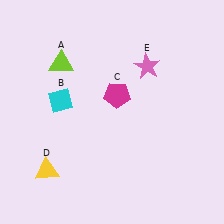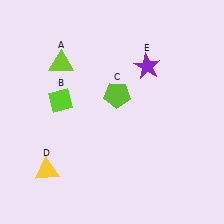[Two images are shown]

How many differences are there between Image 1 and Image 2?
There are 3 differences between the two images.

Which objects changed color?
B changed from cyan to lime. C changed from magenta to lime. E changed from pink to purple.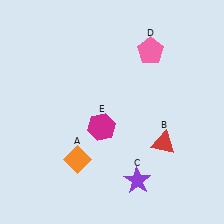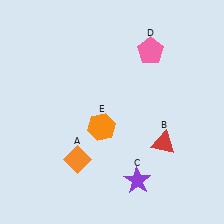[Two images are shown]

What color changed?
The hexagon (E) changed from magenta in Image 1 to orange in Image 2.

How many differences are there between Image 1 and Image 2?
There is 1 difference between the two images.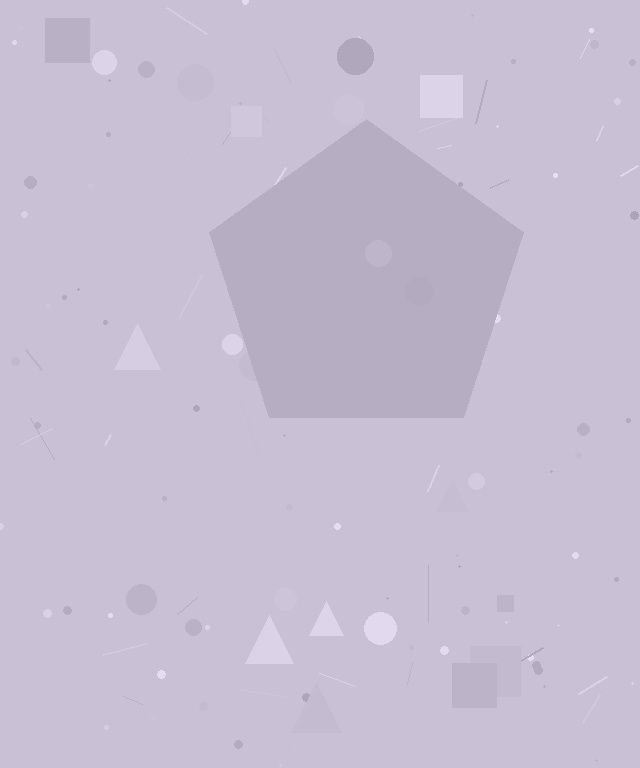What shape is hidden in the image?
A pentagon is hidden in the image.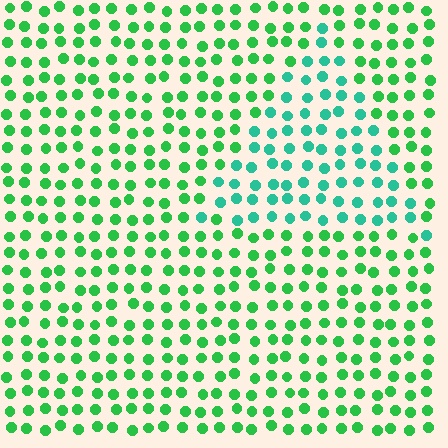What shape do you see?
I see a triangle.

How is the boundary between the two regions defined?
The boundary is defined purely by a slight shift in hue (about 33 degrees). Spacing, size, and orientation are identical on both sides.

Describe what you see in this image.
The image is filled with small green elements in a uniform arrangement. A triangle-shaped region is visible where the elements are tinted to a slightly different hue, forming a subtle color boundary.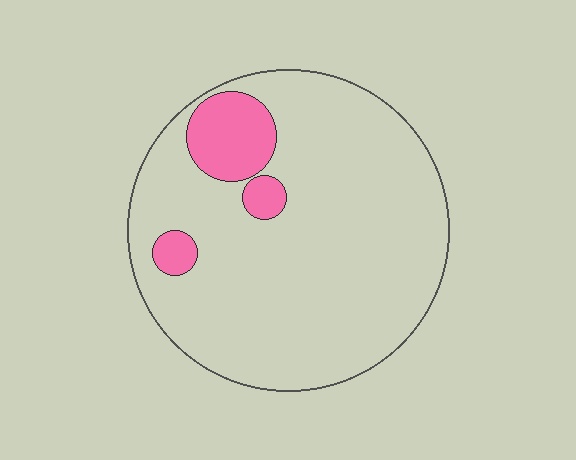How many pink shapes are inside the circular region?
3.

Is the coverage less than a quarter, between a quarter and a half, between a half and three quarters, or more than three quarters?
Less than a quarter.